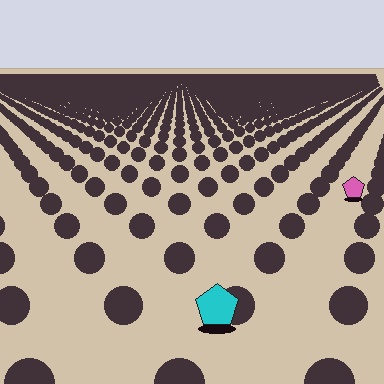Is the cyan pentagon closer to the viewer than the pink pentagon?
Yes. The cyan pentagon is closer — you can tell from the texture gradient: the ground texture is coarser near it.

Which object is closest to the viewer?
The cyan pentagon is closest. The texture marks near it are larger and more spread out.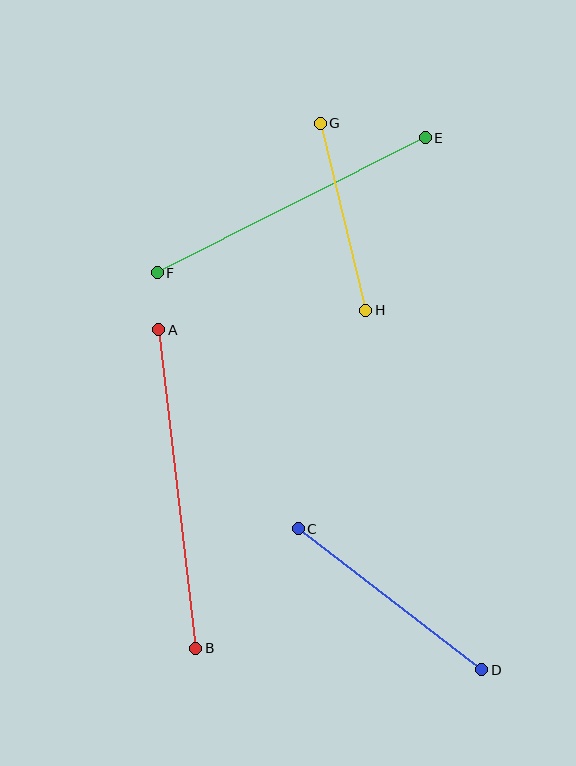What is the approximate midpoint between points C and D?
The midpoint is at approximately (390, 599) pixels.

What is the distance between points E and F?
The distance is approximately 300 pixels.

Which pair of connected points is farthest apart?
Points A and B are farthest apart.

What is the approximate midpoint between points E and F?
The midpoint is at approximately (291, 205) pixels.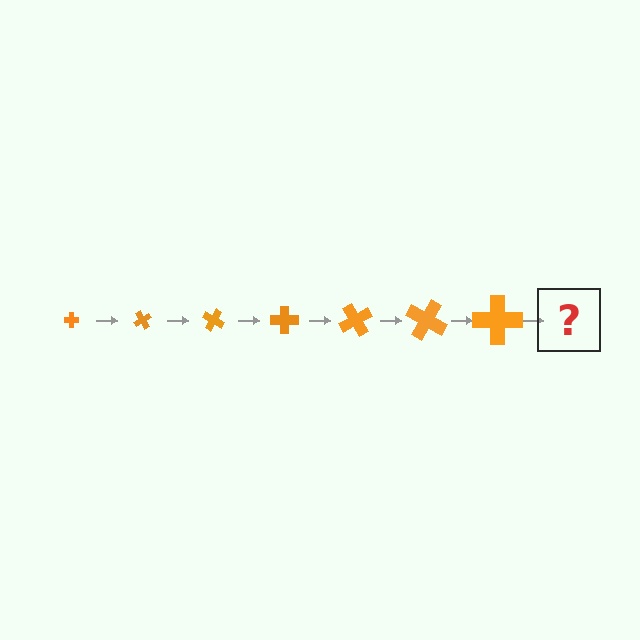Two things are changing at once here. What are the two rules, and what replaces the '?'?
The two rules are that the cross grows larger each step and it rotates 60 degrees each step. The '?' should be a cross, larger than the previous one and rotated 420 degrees from the start.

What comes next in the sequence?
The next element should be a cross, larger than the previous one and rotated 420 degrees from the start.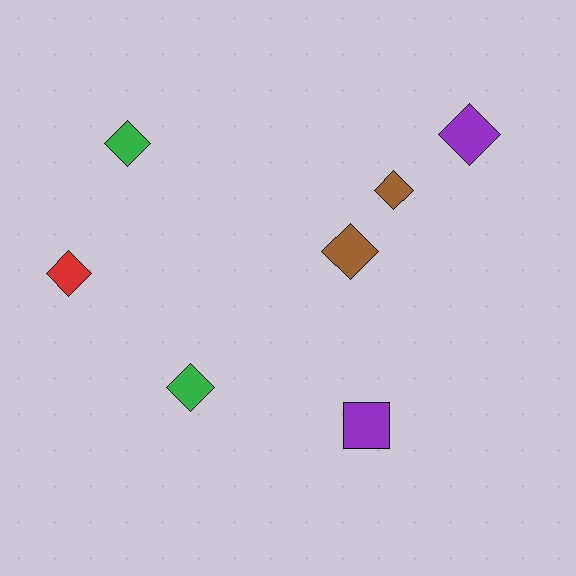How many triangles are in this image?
There are no triangles.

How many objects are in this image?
There are 7 objects.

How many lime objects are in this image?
There are no lime objects.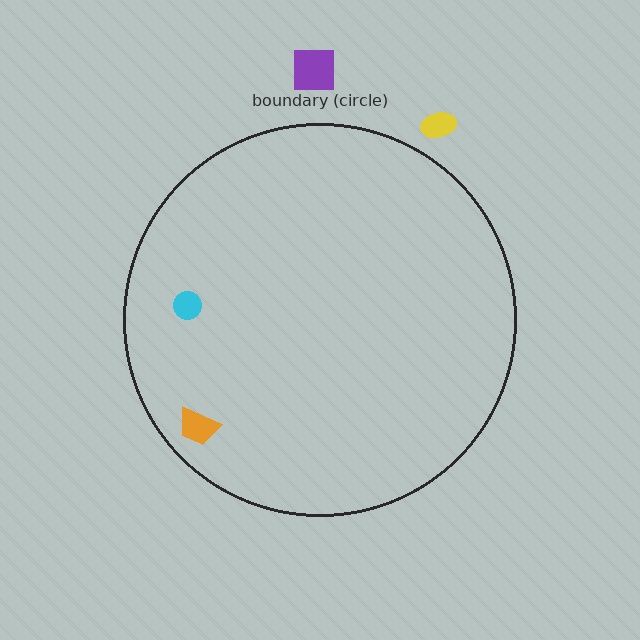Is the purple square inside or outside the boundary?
Outside.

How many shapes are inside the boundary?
2 inside, 2 outside.